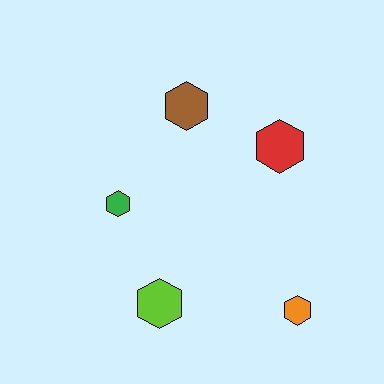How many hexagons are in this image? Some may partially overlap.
There are 5 hexagons.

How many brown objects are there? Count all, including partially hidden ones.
There is 1 brown object.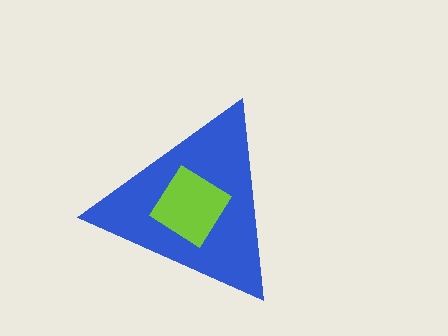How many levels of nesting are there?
2.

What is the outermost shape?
The blue triangle.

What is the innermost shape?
The lime diamond.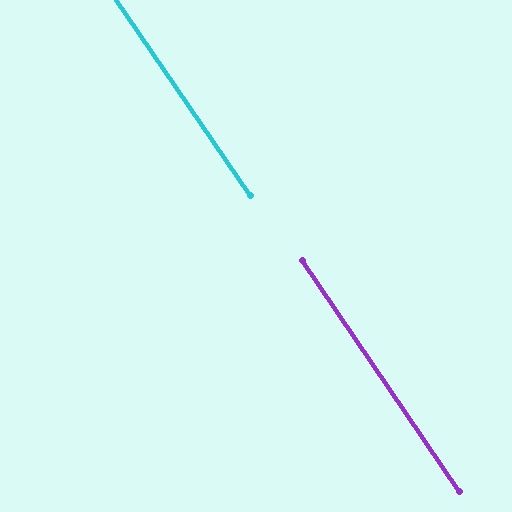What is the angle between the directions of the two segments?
Approximately 0 degrees.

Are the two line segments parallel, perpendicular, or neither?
Parallel — their directions differ by only 0.0°.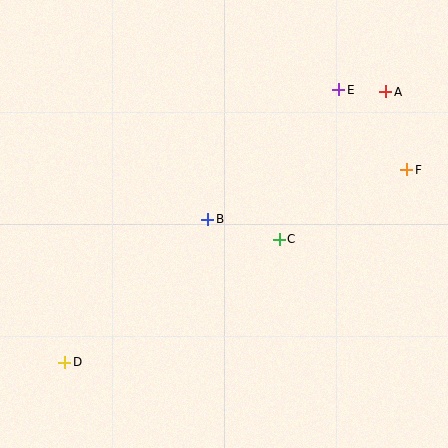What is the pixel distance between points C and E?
The distance between C and E is 161 pixels.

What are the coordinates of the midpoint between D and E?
The midpoint between D and E is at (202, 226).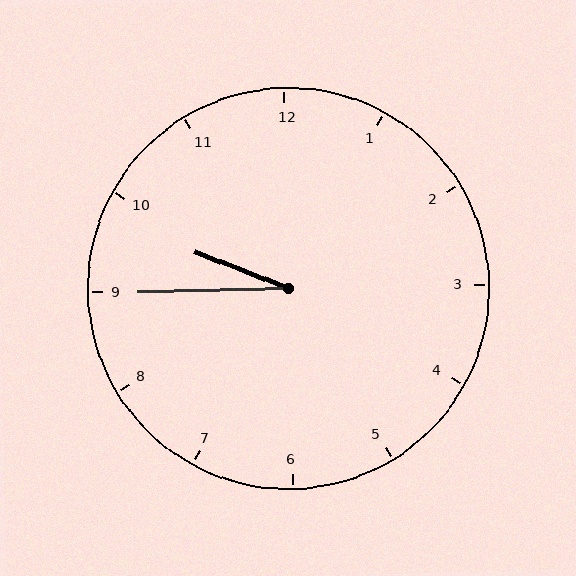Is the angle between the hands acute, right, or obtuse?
It is acute.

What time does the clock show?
9:45.